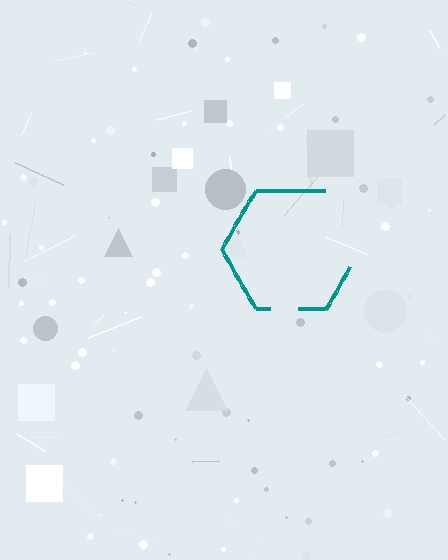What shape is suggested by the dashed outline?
The dashed outline suggests a hexagon.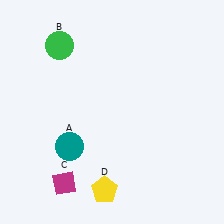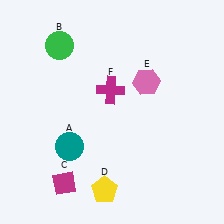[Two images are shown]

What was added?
A pink hexagon (E), a magenta cross (F) were added in Image 2.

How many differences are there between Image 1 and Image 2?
There are 2 differences between the two images.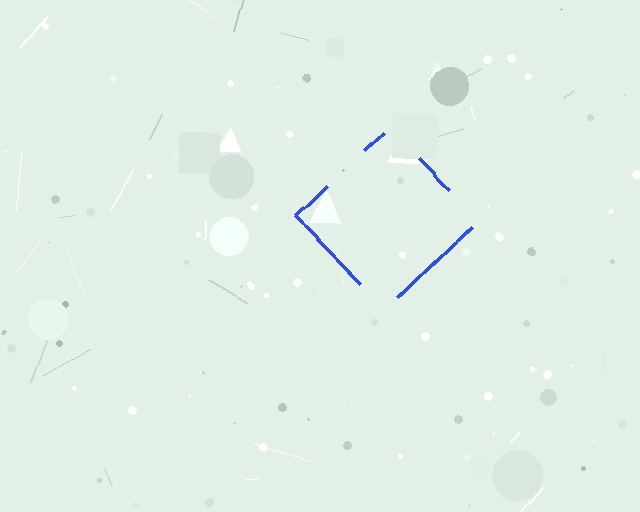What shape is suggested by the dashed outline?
The dashed outline suggests a diamond.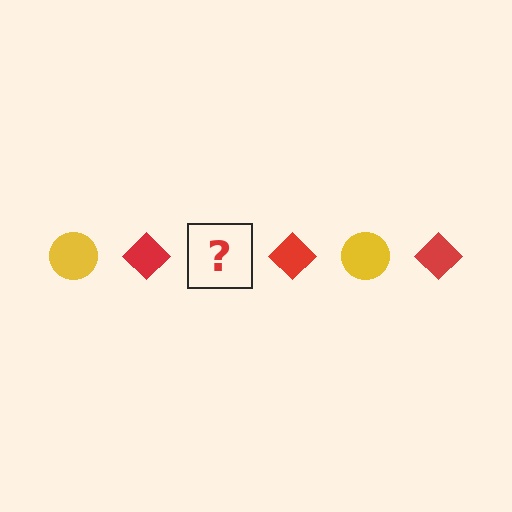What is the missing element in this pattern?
The missing element is a yellow circle.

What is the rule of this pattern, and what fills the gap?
The rule is that the pattern alternates between yellow circle and red diamond. The gap should be filled with a yellow circle.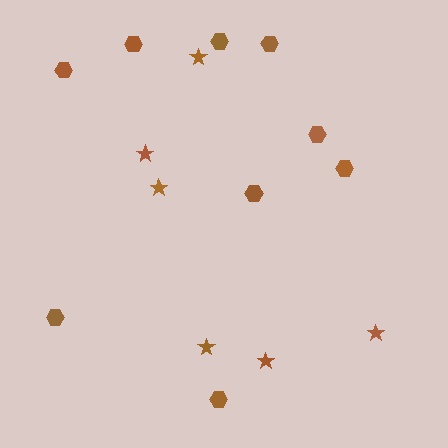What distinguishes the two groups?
There are 2 groups: one group of hexagons (9) and one group of stars (6).